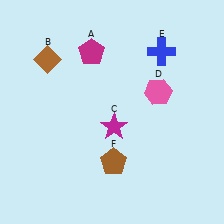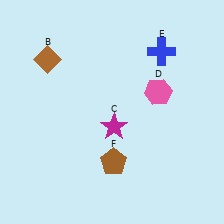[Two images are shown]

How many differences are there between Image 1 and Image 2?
There is 1 difference between the two images.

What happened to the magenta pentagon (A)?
The magenta pentagon (A) was removed in Image 2. It was in the top-left area of Image 1.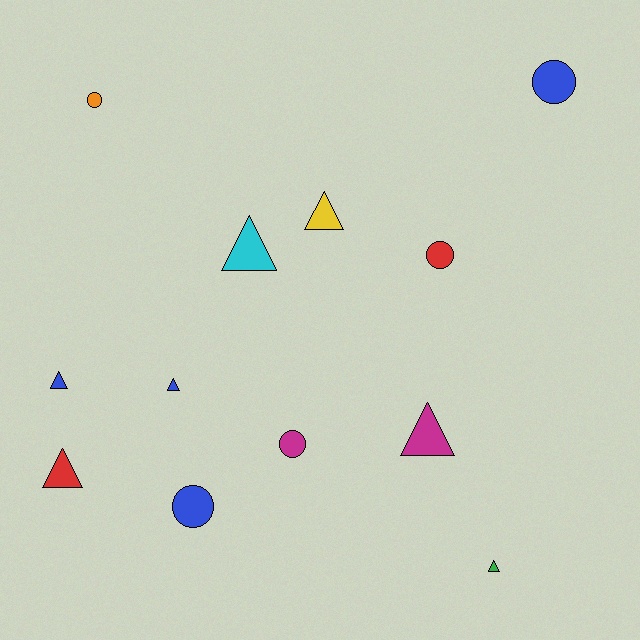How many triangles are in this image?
There are 7 triangles.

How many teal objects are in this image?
There are no teal objects.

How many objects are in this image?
There are 12 objects.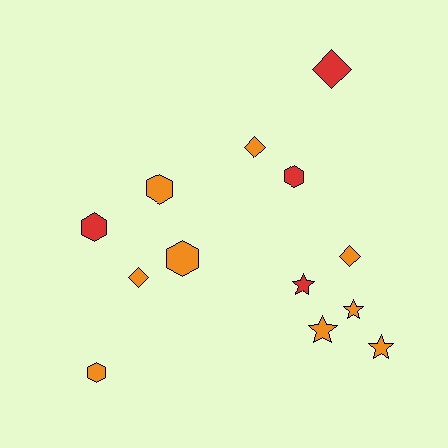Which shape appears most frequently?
Hexagon, with 5 objects.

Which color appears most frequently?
Orange, with 9 objects.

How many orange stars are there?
There are 3 orange stars.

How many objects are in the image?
There are 13 objects.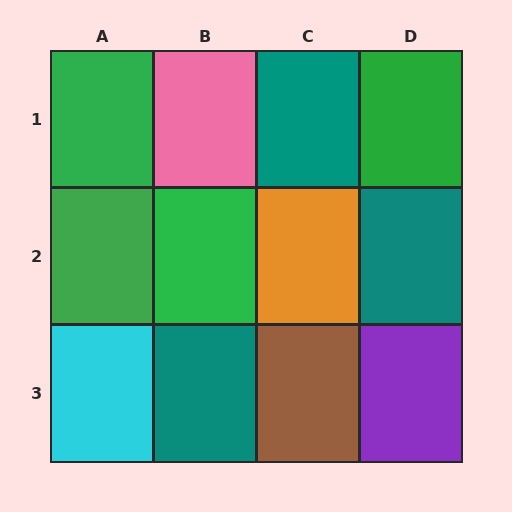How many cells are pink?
1 cell is pink.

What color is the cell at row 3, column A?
Cyan.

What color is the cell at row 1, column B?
Pink.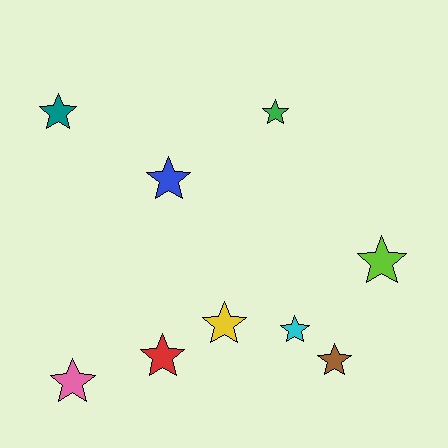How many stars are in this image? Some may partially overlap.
There are 9 stars.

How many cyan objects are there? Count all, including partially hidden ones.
There is 1 cyan object.